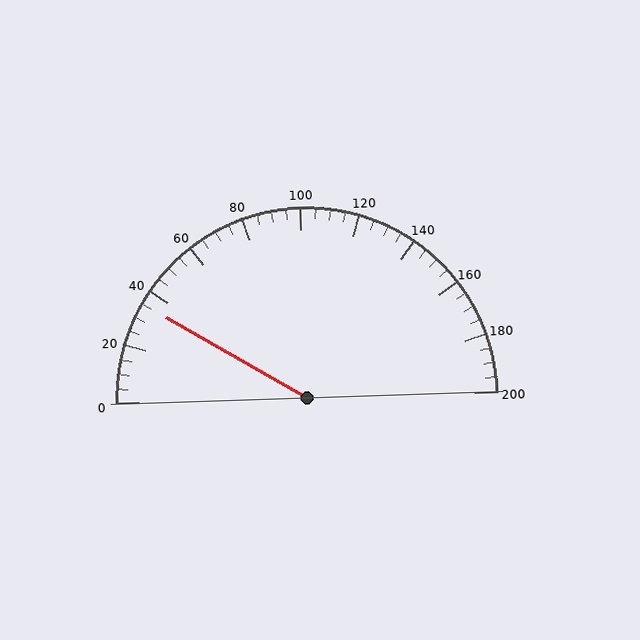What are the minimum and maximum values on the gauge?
The gauge ranges from 0 to 200.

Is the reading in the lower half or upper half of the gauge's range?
The reading is in the lower half of the range (0 to 200).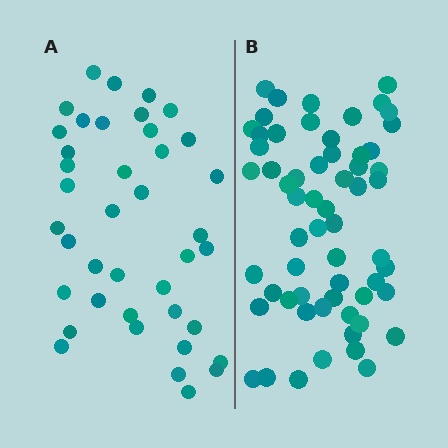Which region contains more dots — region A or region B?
Region B (the right region) has more dots.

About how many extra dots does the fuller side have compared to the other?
Region B has approximately 20 more dots than region A.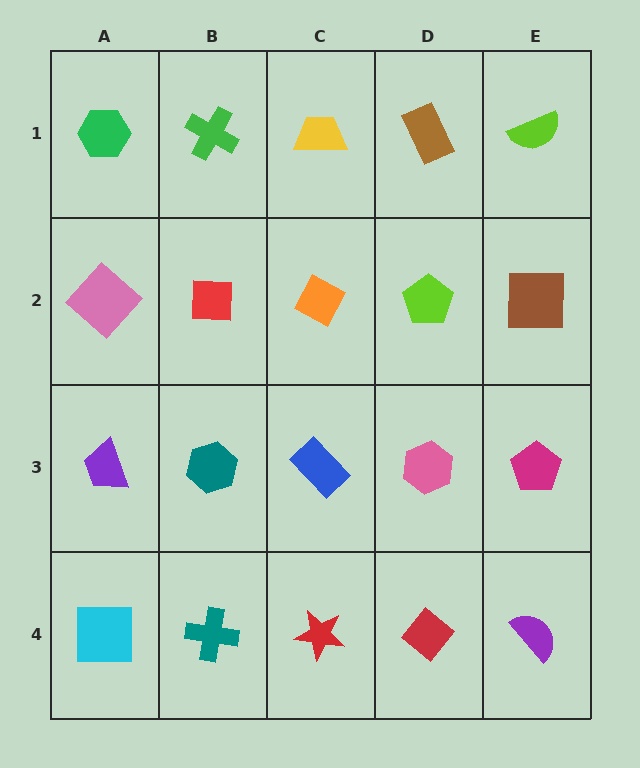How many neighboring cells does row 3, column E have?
3.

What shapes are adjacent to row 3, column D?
A lime pentagon (row 2, column D), a red diamond (row 4, column D), a blue rectangle (row 3, column C), a magenta pentagon (row 3, column E).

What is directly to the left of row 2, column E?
A lime pentagon.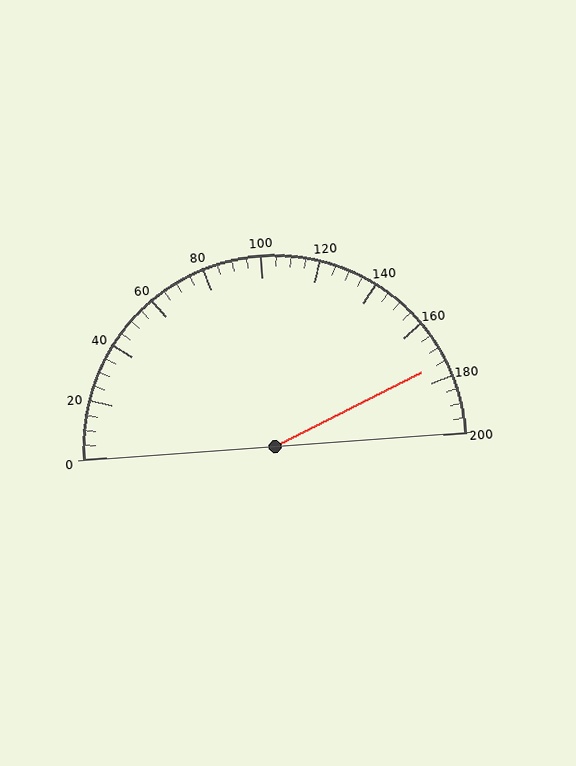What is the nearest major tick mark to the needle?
The nearest major tick mark is 180.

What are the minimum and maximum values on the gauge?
The gauge ranges from 0 to 200.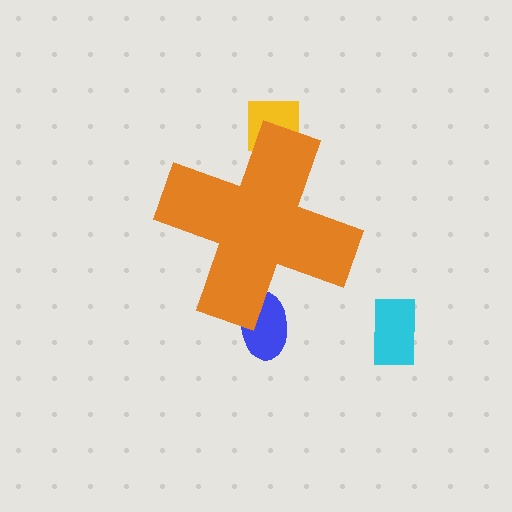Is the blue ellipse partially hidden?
Yes, the blue ellipse is partially hidden behind the orange cross.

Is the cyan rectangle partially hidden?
No, the cyan rectangle is fully visible.